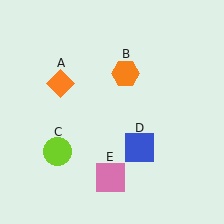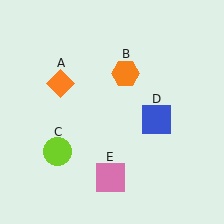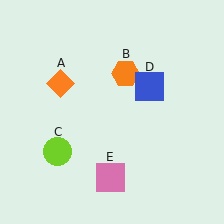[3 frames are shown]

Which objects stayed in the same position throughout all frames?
Orange diamond (object A) and orange hexagon (object B) and lime circle (object C) and pink square (object E) remained stationary.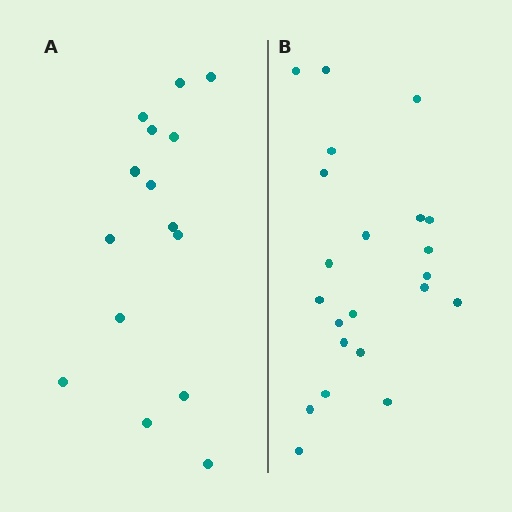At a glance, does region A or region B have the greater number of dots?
Region B (the right region) has more dots.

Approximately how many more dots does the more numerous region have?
Region B has roughly 8 or so more dots than region A.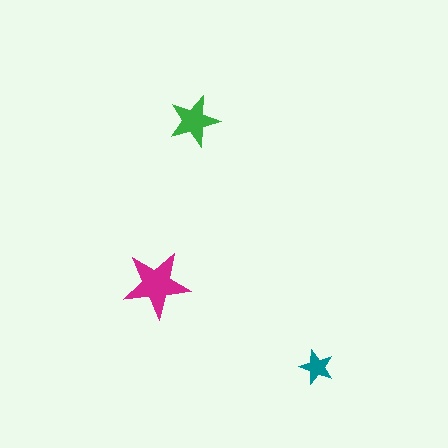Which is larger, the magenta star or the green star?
The magenta one.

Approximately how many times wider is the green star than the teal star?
About 1.5 times wider.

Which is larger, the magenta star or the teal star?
The magenta one.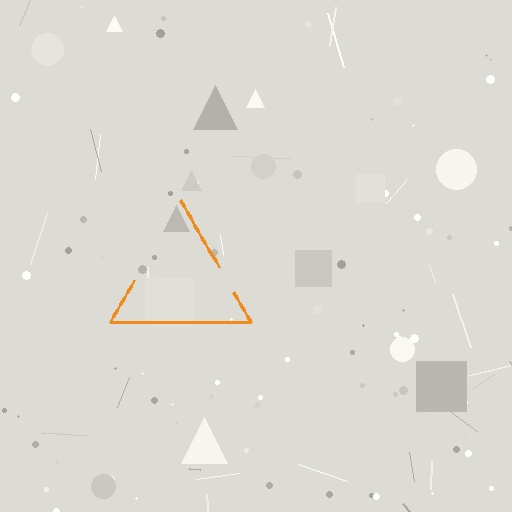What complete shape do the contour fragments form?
The contour fragments form a triangle.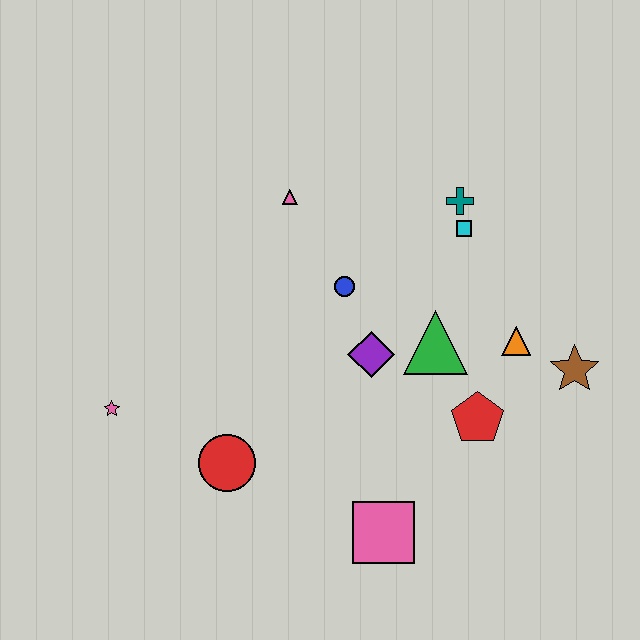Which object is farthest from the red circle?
The brown star is farthest from the red circle.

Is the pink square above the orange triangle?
No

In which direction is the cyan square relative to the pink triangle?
The cyan square is to the right of the pink triangle.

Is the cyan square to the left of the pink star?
No